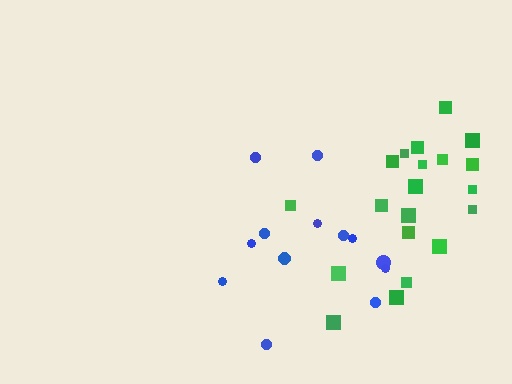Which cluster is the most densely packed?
Green.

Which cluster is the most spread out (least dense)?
Blue.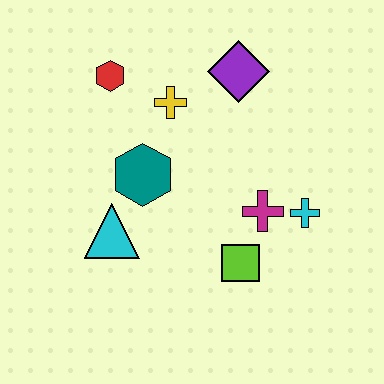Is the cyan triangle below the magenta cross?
Yes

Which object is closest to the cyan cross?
The magenta cross is closest to the cyan cross.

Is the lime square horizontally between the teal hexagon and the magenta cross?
Yes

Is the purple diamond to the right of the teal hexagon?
Yes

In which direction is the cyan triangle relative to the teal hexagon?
The cyan triangle is below the teal hexagon.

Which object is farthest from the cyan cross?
The red hexagon is farthest from the cyan cross.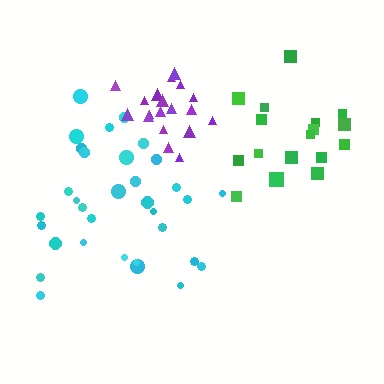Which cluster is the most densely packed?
Purple.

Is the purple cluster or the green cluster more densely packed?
Purple.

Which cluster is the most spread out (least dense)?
Green.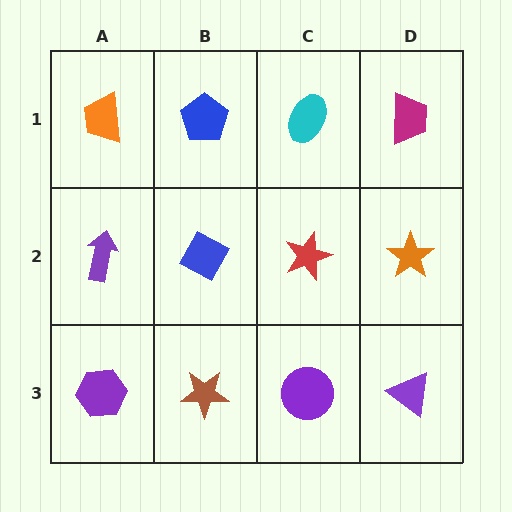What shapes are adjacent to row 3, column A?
A purple arrow (row 2, column A), a brown star (row 3, column B).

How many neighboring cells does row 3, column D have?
2.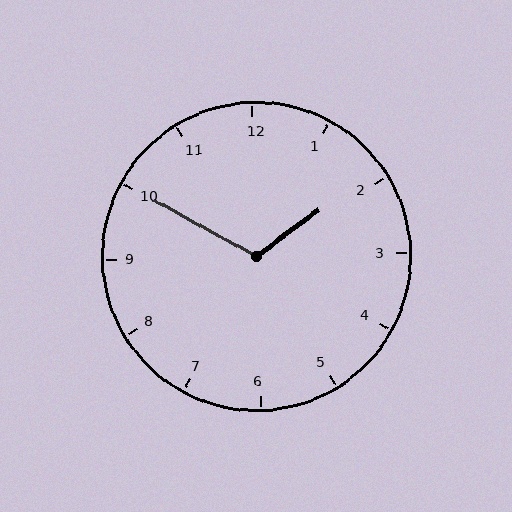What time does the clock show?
1:50.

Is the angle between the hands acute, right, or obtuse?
It is obtuse.